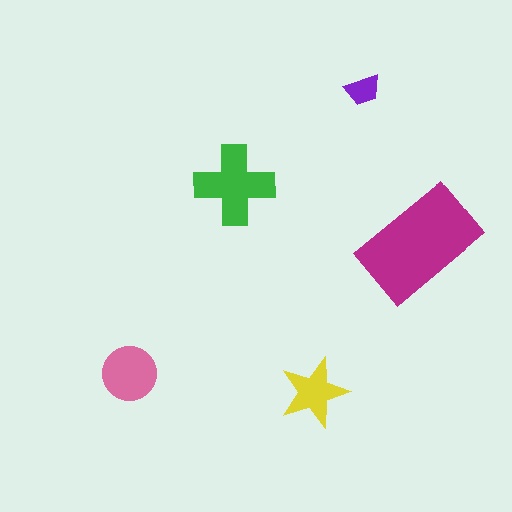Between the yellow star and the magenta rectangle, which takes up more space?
The magenta rectangle.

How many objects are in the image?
There are 5 objects in the image.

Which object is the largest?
The magenta rectangle.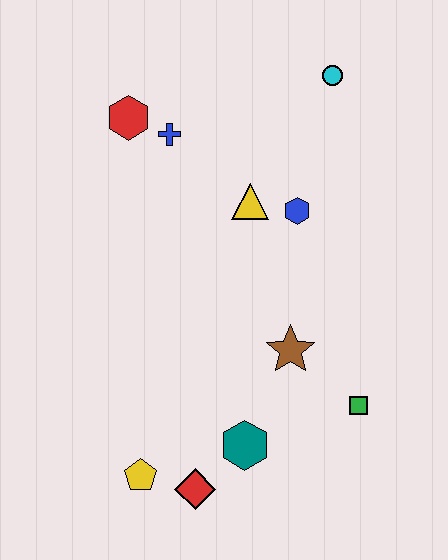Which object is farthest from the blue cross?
The red diamond is farthest from the blue cross.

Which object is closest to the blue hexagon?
The yellow triangle is closest to the blue hexagon.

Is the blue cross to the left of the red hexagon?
No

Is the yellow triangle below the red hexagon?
Yes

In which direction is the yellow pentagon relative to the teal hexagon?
The yellow pentagon is to the left of the teal hexagon.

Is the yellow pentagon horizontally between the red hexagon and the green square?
Yes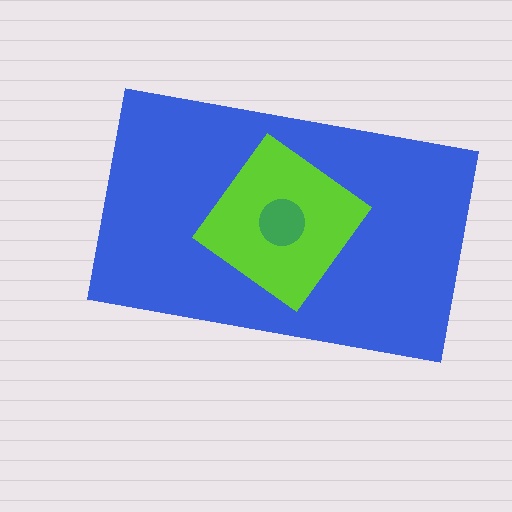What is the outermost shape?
The blue rectangle.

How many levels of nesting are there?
3.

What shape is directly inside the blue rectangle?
The lime diamond.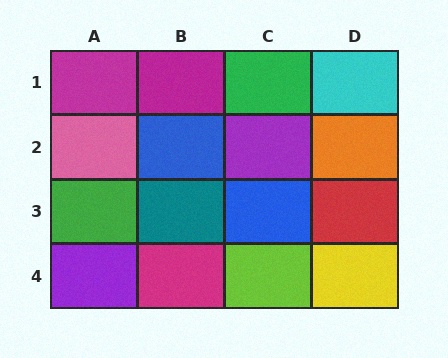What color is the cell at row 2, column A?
Pink.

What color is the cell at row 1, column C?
Green.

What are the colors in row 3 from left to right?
Green, teal, blue, red.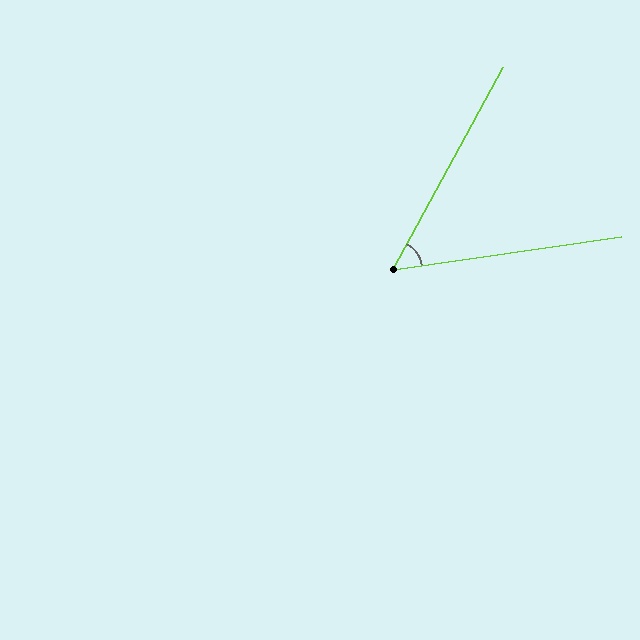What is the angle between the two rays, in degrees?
Approximately 53 degrees.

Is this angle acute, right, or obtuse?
It is acute.